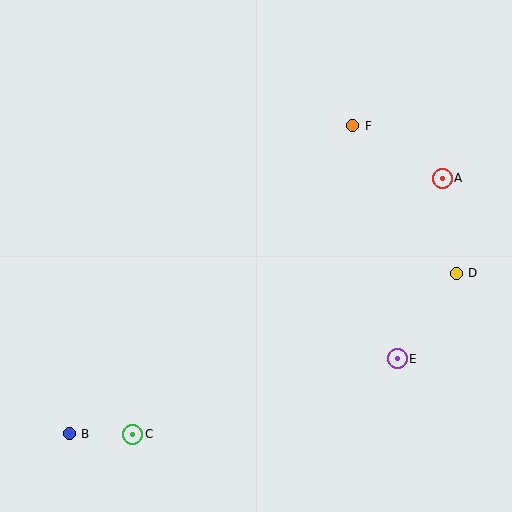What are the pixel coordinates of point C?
Point C is at (133, 434).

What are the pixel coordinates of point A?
Point A is at (442, 178).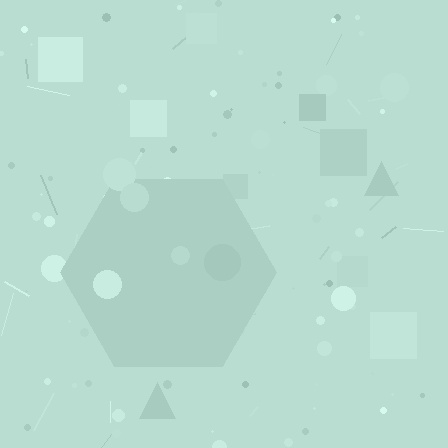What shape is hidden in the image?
A hexagon is hidden in the image.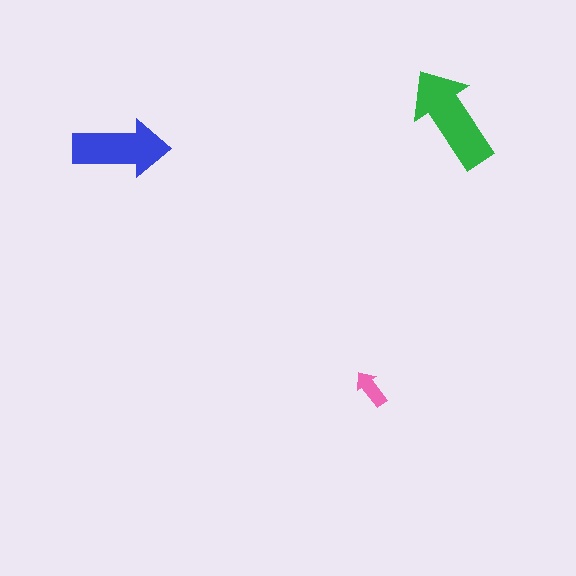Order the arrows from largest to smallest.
the green one, the blue one, the pink one.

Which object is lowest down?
The pink arrow is bottommost.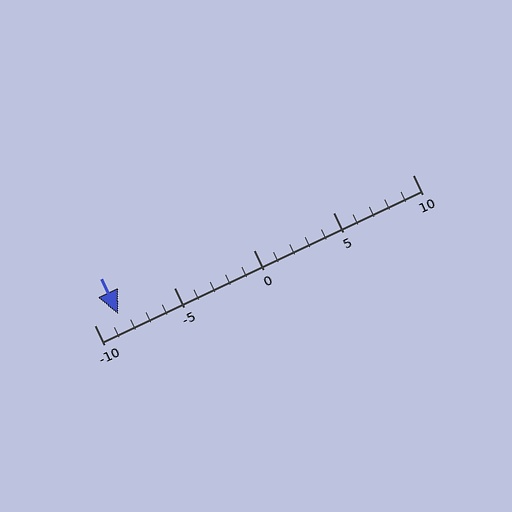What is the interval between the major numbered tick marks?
The major tick marks are spaced 5 units apart.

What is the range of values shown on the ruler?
The ruler shows values from -10 to 10.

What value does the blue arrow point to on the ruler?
The blue arrow points to approximately -8.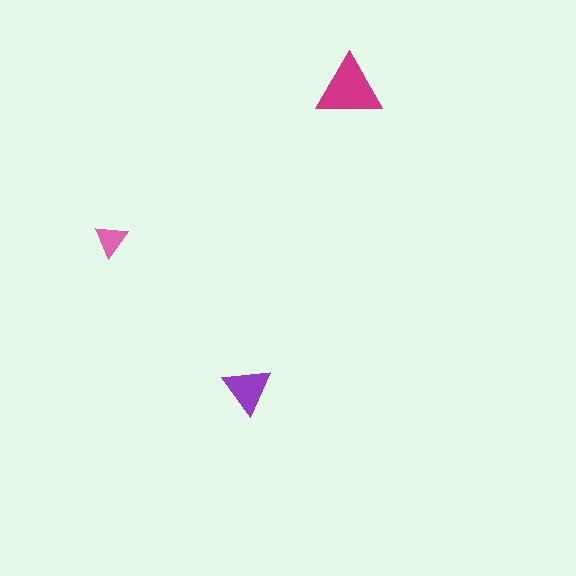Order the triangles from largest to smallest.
the magenta one, the purple one, the pink one.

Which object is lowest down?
The purple triangle is bottommost.